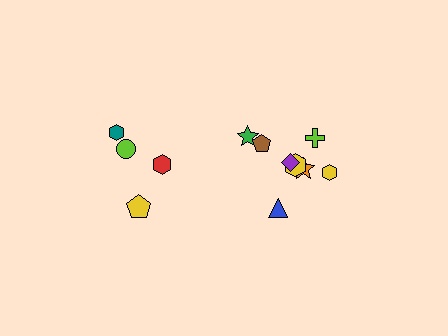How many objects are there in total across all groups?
There are 12 objects.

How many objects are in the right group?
There are 8 objects.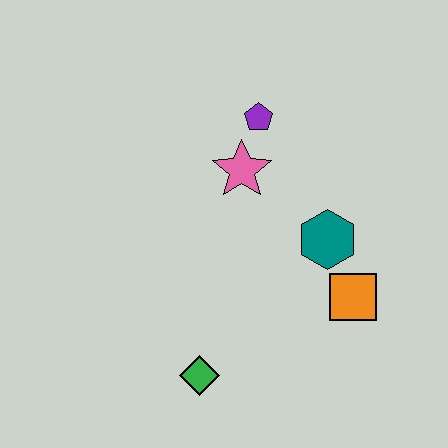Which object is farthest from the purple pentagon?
The green diamond is farthest from the purple pentagon.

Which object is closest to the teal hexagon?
The orange square is closest to the teal hexagon.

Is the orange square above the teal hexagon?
No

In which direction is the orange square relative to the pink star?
The orange square is below the pink star.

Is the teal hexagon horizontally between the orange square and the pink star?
Yes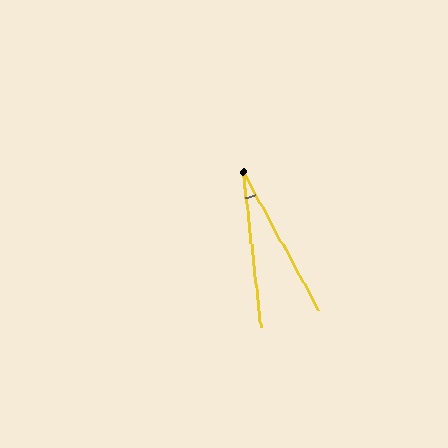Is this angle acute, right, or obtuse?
It is acute.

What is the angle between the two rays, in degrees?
Approximately 22 degrees.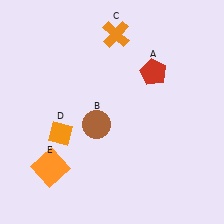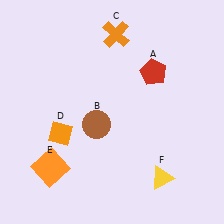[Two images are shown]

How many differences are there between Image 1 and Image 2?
There is 1 difference between the two images.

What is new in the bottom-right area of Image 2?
A yellow triangle (F) was added in the bottom-right area of Image 2.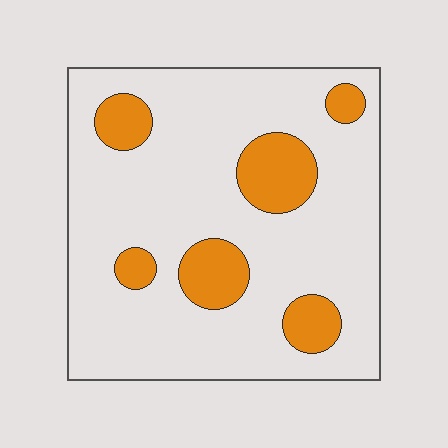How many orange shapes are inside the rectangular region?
6.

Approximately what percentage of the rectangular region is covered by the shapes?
Approximately 20%.